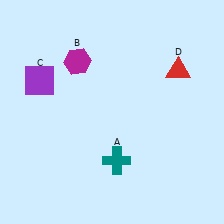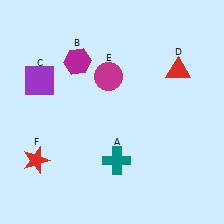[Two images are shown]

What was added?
A magenta circle (E), a red star (F) were added in Image 2.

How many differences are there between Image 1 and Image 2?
There are 2 differences between the two images.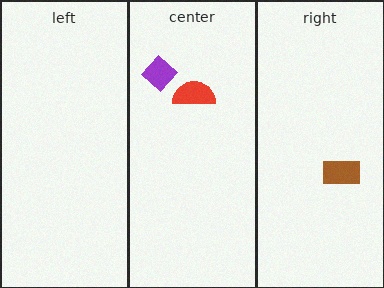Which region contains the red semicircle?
The center region.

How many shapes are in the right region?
1.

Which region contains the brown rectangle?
The right region.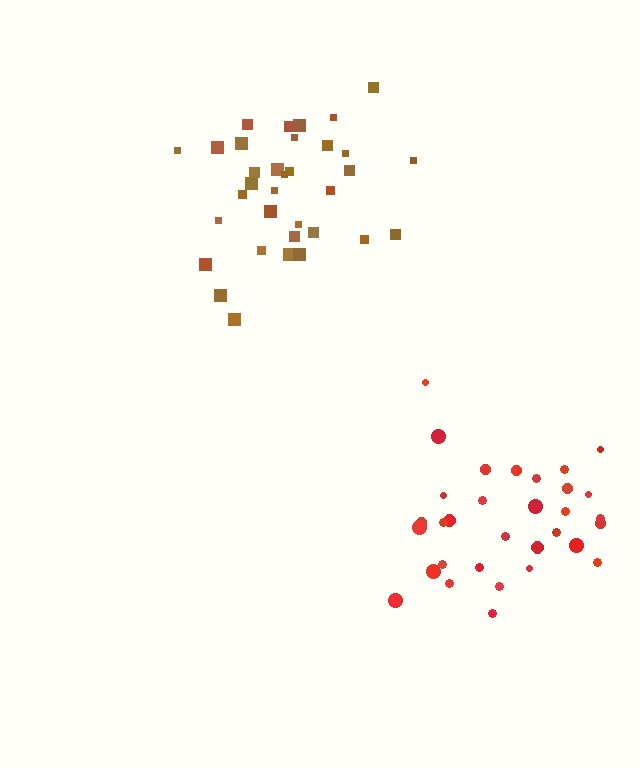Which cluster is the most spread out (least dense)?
Brown.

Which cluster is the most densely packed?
Red.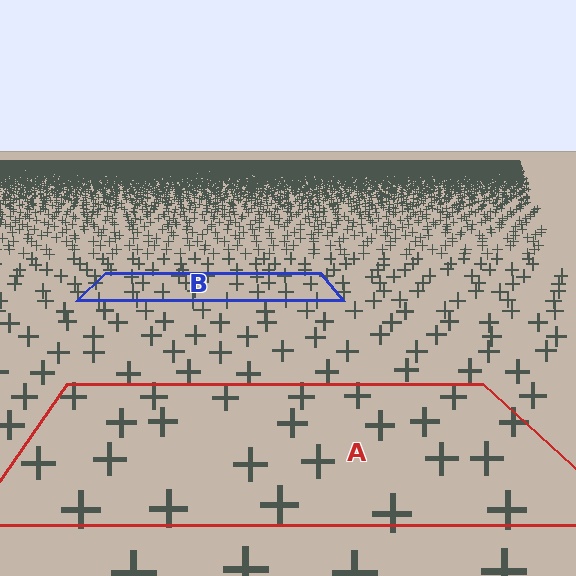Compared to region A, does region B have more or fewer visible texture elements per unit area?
Region B has more texture elements per unit area — they are packed more densely because it is farther away.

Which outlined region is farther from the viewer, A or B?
Region B is farther from the viewer — the texture elements inside it appear smaller and more densely packed.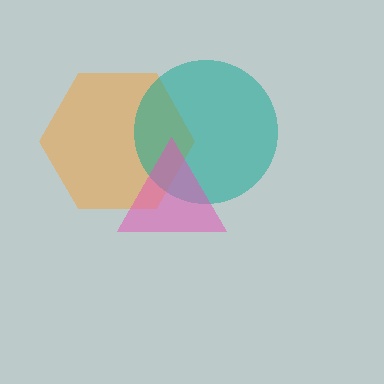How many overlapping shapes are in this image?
There are 3 overlapping shapes in the image.